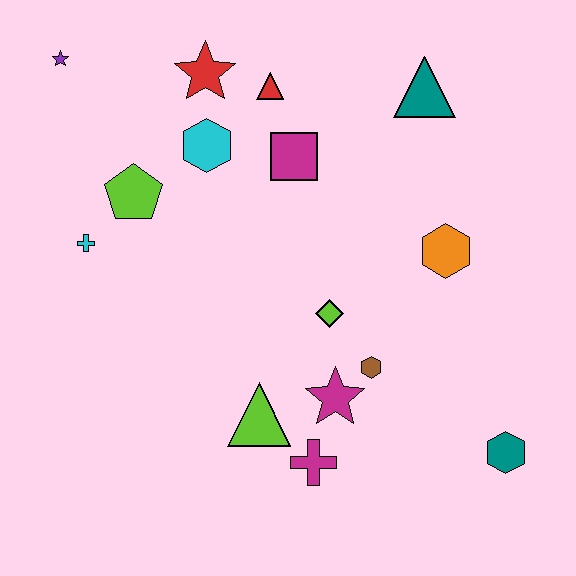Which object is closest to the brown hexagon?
The magenta star is closest to the brown hexagon.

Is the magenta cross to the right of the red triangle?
Yes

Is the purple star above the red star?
Yes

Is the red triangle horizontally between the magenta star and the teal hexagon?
No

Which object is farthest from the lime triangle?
The purple star is farthest from the lime triangle.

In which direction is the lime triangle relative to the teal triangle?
The lime triangle is below the teal triangle.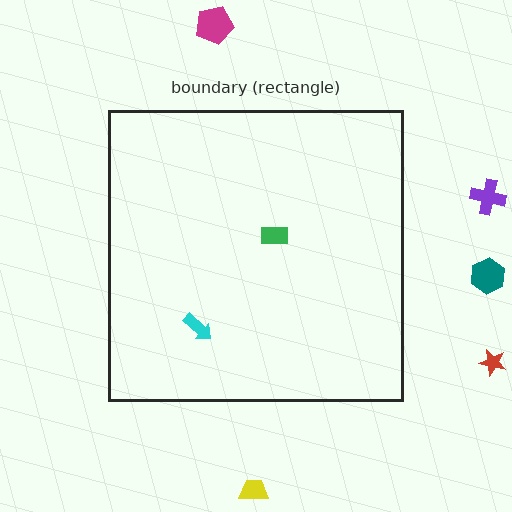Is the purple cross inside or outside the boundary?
Outside.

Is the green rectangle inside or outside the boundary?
Inside.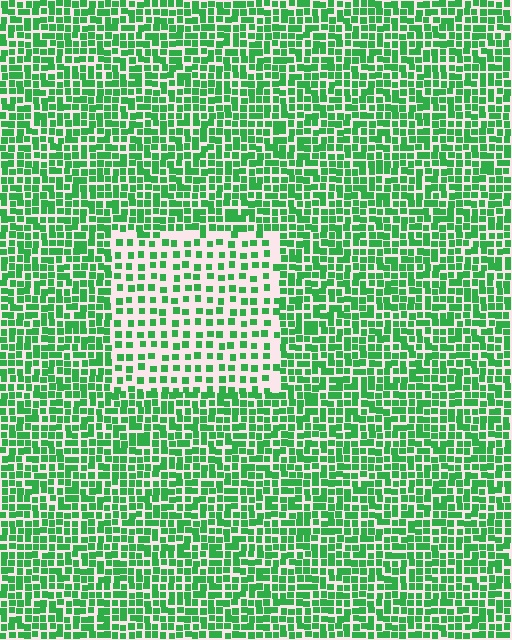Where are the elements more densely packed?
The elements are more densely packed outside the rectangle boundary.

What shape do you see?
I see a rectangle.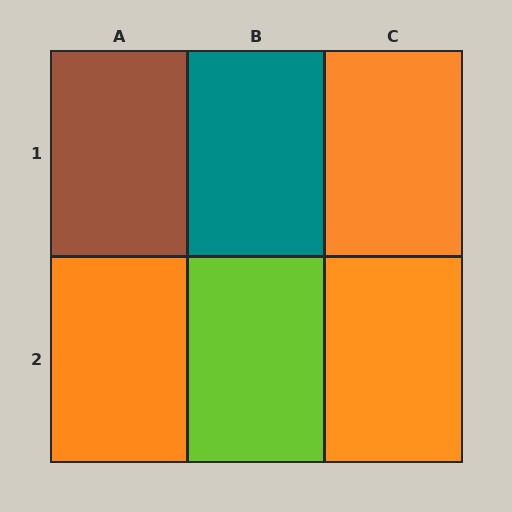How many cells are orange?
3 cells are orange.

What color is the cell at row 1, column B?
Teal.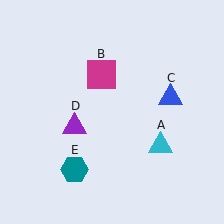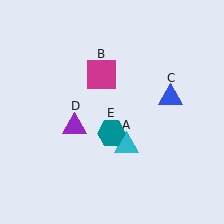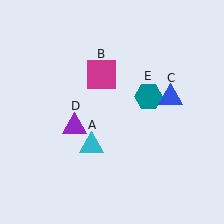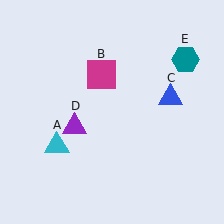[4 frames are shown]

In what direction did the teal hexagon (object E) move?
The teal hexagon (object E) moved up and to the right.